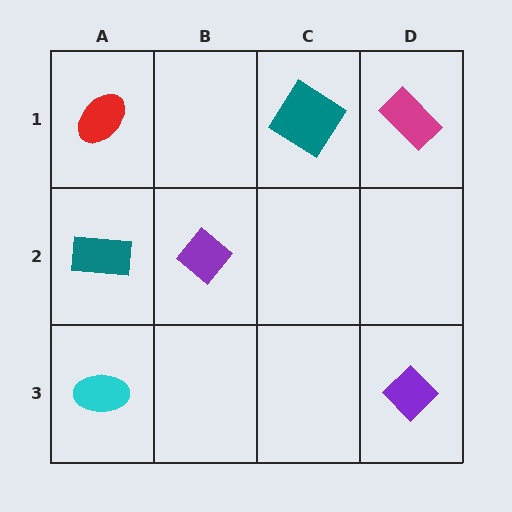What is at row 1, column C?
A teal diamond.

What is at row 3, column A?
A cyan ellipse.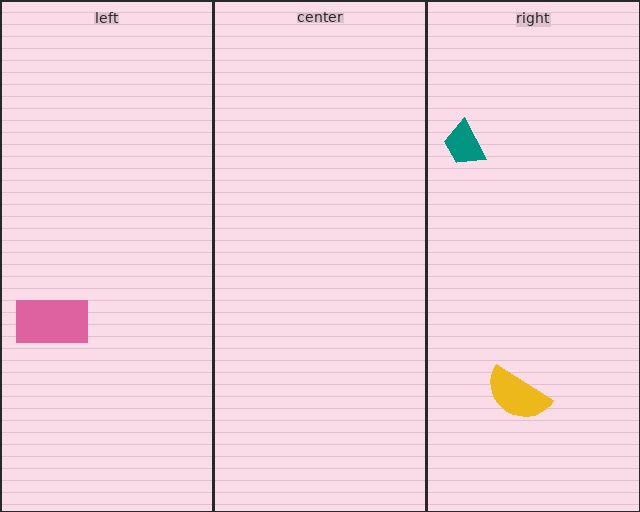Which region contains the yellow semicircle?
The right region.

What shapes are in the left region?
The pink rectangle.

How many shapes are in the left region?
1.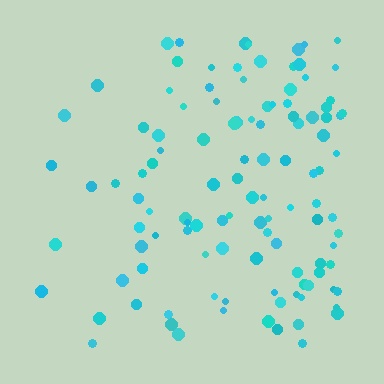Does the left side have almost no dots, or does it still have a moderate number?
Still a moderate number, just noticeably fewer than the right.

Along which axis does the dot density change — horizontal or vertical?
Horizontal.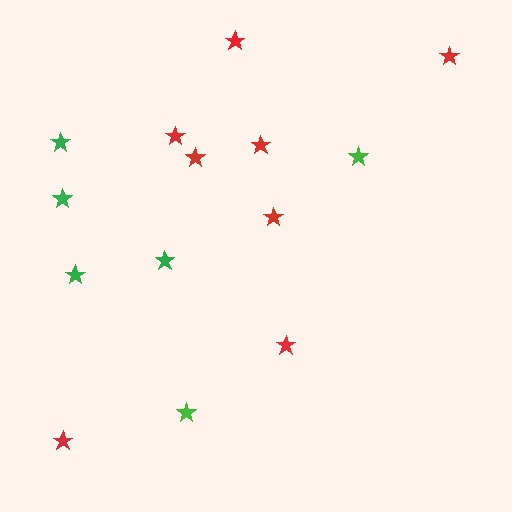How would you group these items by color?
There are 2 groups: one group of red stars (8) and one group of green stars (6).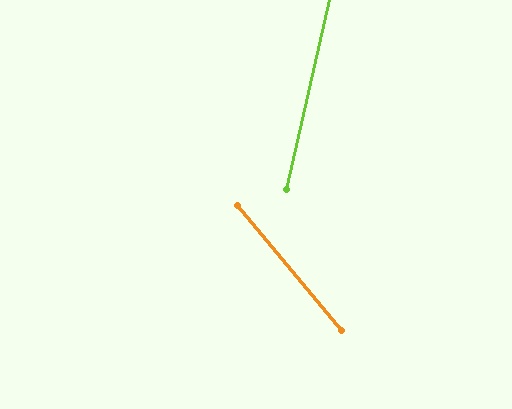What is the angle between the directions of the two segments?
Approximately 52 degrees.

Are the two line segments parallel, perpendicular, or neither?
Neither parallel nor perpendicular — they differ by about 52°.